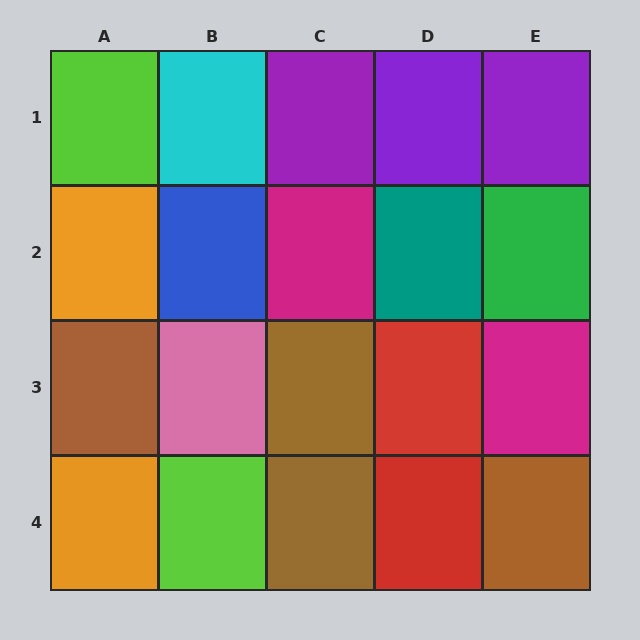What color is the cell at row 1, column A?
Lime.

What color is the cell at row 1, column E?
Purple.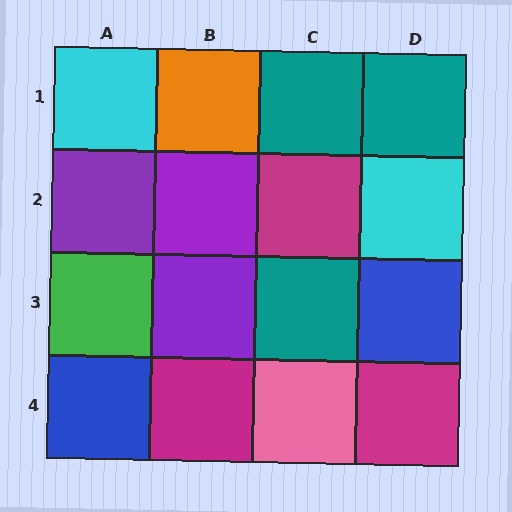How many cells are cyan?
2 cells are cyan.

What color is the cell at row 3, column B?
Purple.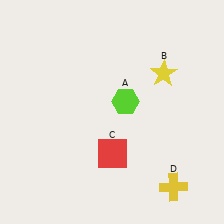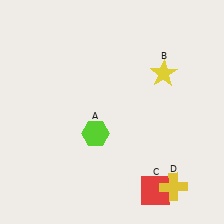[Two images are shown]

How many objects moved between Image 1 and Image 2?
2 objects moved between the two images.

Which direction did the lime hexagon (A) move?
The lime hexagon (A) moved down.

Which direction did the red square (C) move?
The red square (C) moved right.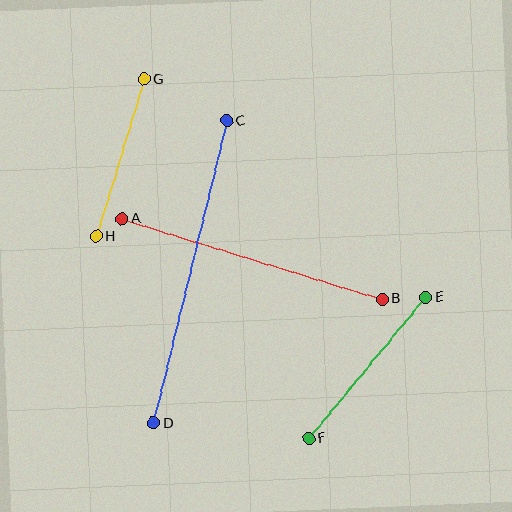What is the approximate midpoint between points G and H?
The midpoint is at approximately (120, 158) pixels.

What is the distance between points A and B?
The distance is approximately 272 pixels.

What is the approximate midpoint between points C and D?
The midpoint is at approximately (190, 272) pixels.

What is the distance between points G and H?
The distance is approximately 164 pixels.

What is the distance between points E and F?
The distance is approximately 183 pixels.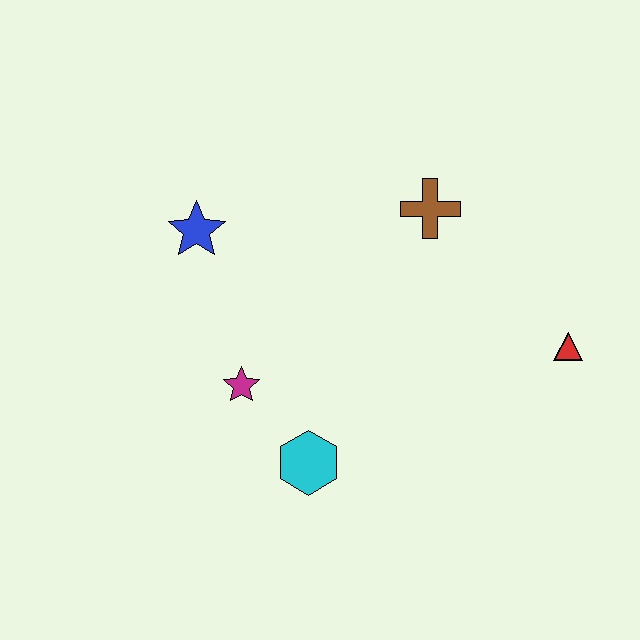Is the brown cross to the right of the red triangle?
No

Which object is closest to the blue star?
The magenta star is closest to the blue star.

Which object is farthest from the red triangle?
The blue star is farthest from the red triangle.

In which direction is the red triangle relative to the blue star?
The red triangle is to the right of the blue star.